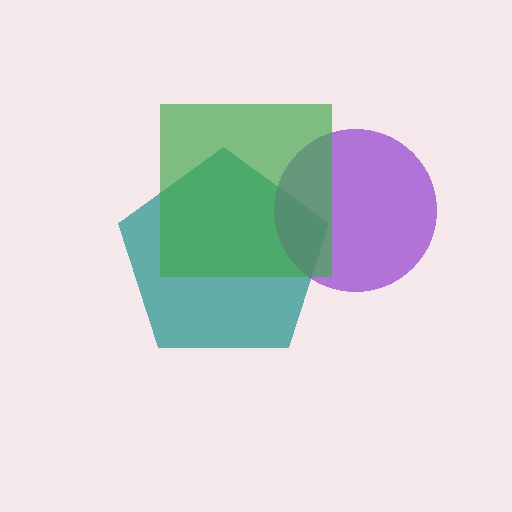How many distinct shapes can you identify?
There are 3 distinct shapes: a teal pentagon, a purple circle, a green square.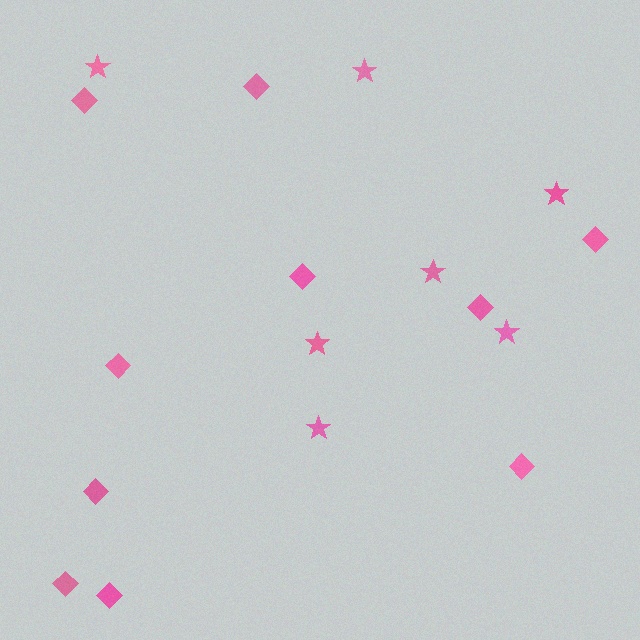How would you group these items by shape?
There are 2 groups: one group of stars (7) and one group of diamonds (10).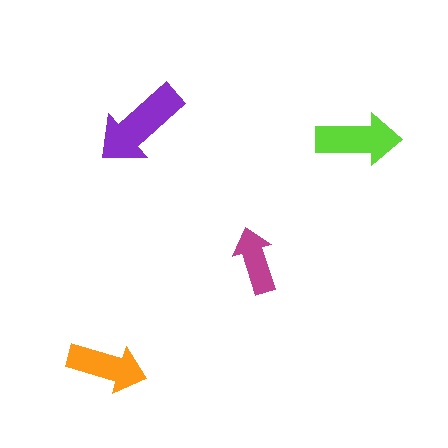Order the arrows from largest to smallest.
the purple one, the lime one, the orange one, the magenta one.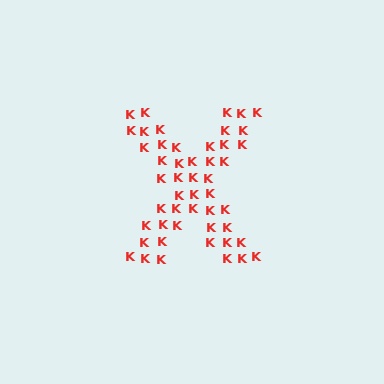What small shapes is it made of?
It is made of small letter K's.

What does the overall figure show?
The overall figure shows the letter X.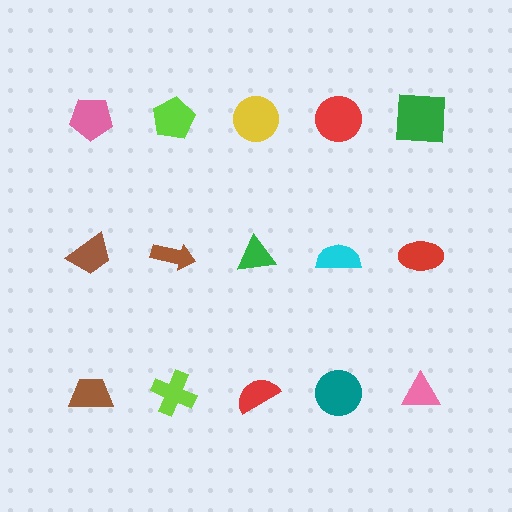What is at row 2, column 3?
A green triangle.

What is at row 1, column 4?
A red circle.